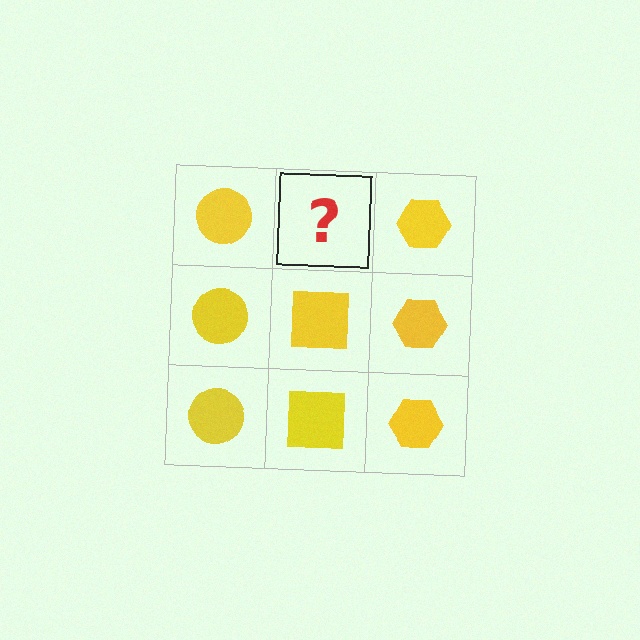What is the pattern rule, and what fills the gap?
The rule is that each column has a consistent shape. The gap should be filled with a yellow square.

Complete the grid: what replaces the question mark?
The question mark should be replaced with a yellow square.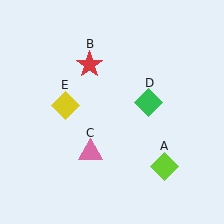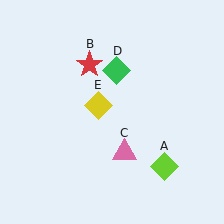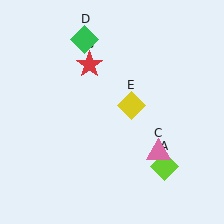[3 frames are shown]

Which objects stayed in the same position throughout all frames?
Lime diamond (object A) and red star (object B) remained stationary.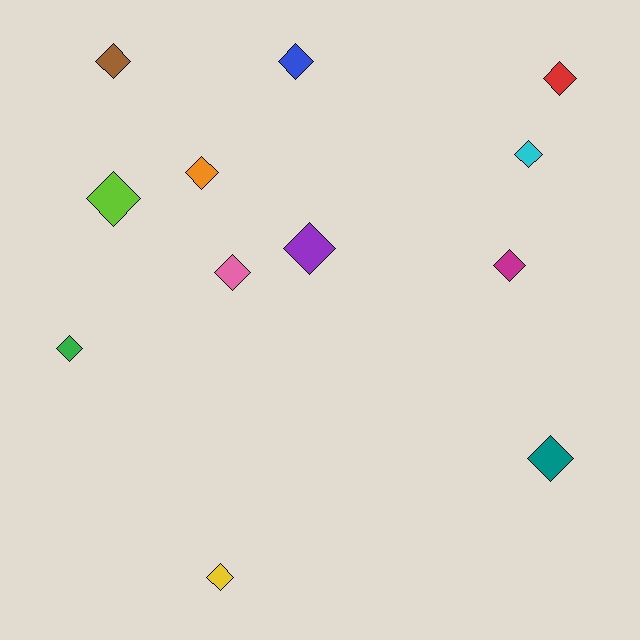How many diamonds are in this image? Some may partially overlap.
There are 12 diamonds.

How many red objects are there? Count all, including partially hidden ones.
There is 1 red object.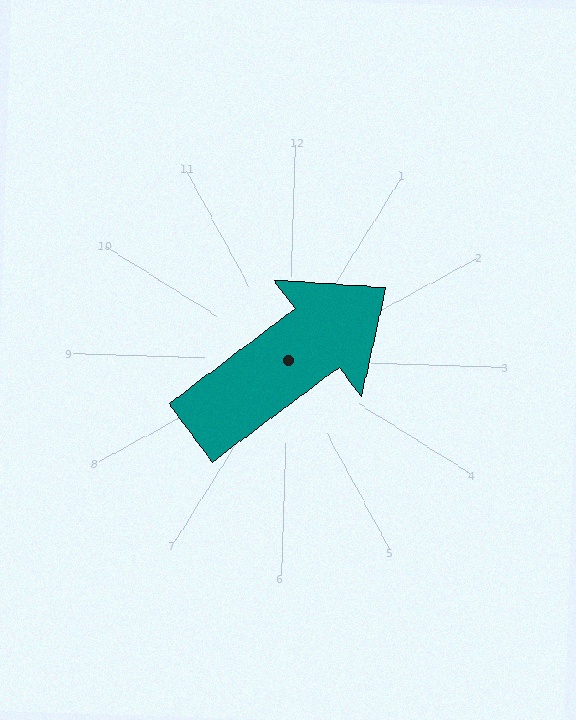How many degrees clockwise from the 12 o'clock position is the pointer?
Approximately 51 degrees.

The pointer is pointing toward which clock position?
Roughly 2 o'clock.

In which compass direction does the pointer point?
Northeast.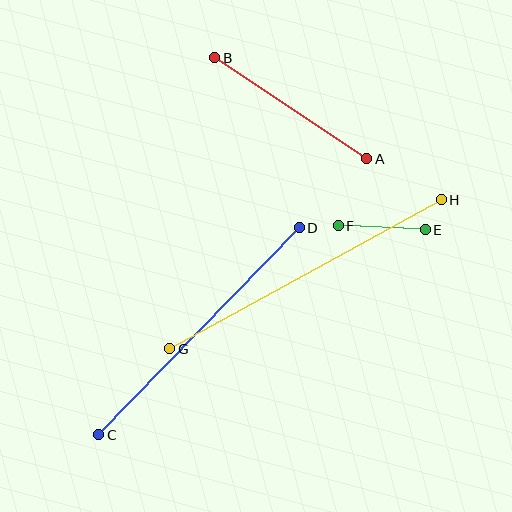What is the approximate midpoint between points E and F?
The midpoint is at approximately (382, 228) pixels.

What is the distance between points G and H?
The distance is approximately 310 pixels.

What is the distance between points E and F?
The distance is approximately 87 pixels.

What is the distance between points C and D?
The distance is approximately 288 pixels.